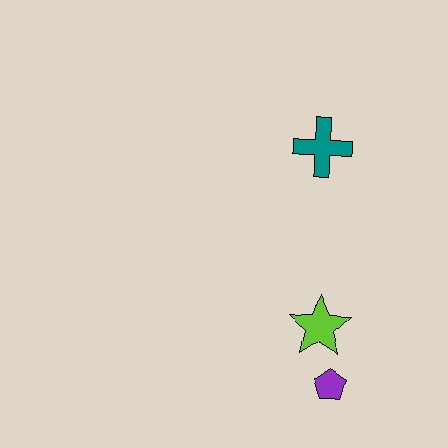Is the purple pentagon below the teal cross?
Yes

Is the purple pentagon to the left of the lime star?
No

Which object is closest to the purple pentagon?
The lime star is closest to the purple pentagon.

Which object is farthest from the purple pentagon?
The teal cross is farthest from the purple pentagon.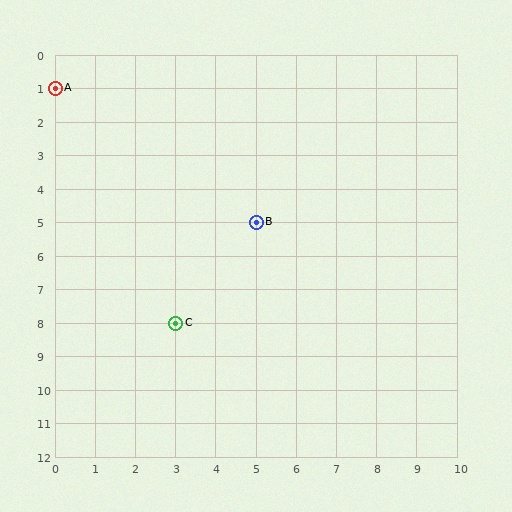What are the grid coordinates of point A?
Point A is at grid coordinates (0, 1).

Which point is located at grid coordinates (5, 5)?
Point B is at (5, 5).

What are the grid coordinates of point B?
Point B is at grid coordinates (5, 5).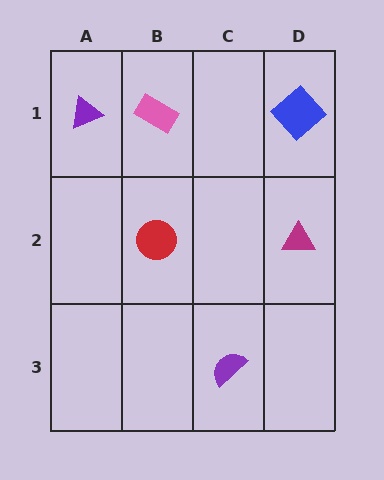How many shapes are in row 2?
2 shapes.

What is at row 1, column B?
A pink rectangle.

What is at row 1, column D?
A blue diamond.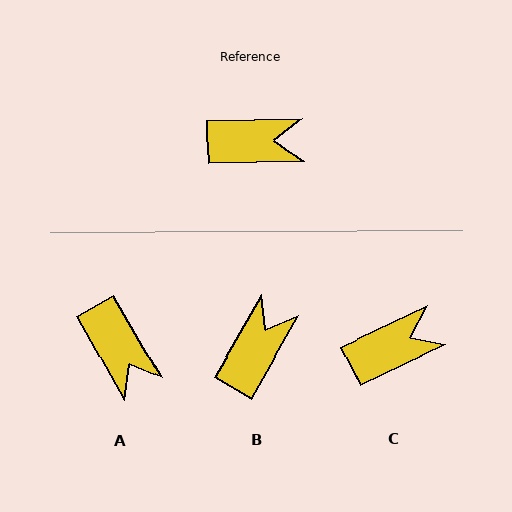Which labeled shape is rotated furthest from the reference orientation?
A, about 61 degrees away.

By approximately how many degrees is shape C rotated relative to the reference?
Approximately 24 degrees counter-clockwise.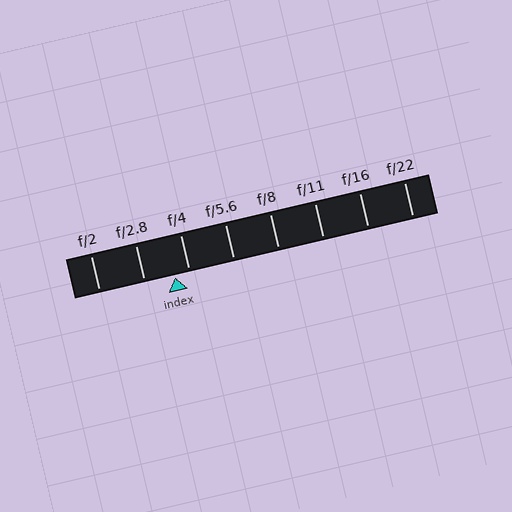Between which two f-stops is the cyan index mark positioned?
The index mark is between f/2.8 and f/4.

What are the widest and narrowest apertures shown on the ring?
The widest aperture shown is f/2 and the narrowest is f/22.